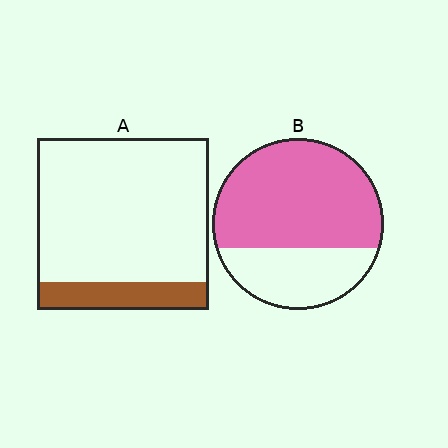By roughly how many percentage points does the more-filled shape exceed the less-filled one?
By roughly 50 percentage points (B over A).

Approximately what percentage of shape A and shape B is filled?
A is approximately 15% and B is approximately 70%.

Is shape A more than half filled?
No.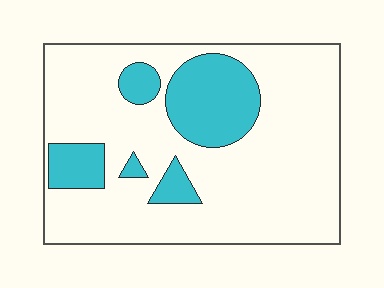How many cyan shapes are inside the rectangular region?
5.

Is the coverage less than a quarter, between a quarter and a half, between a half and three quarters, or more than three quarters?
Less than a quarter.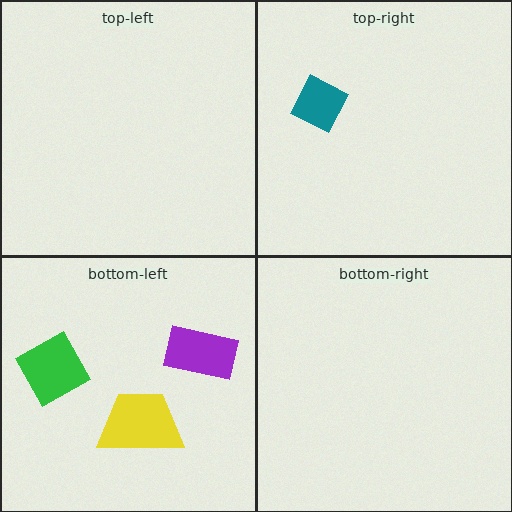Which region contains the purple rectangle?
The bottom-left region.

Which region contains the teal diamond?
The top-right region.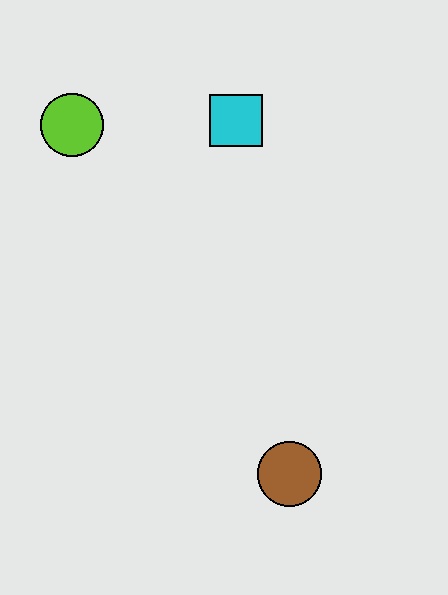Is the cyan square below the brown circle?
No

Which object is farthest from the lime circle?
The brown circle is farthest from the lime circle.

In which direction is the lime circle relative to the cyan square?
The lime circle is to the left of the cyan square.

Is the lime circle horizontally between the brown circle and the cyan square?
No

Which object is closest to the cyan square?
The lime circle is closest to the cyan square.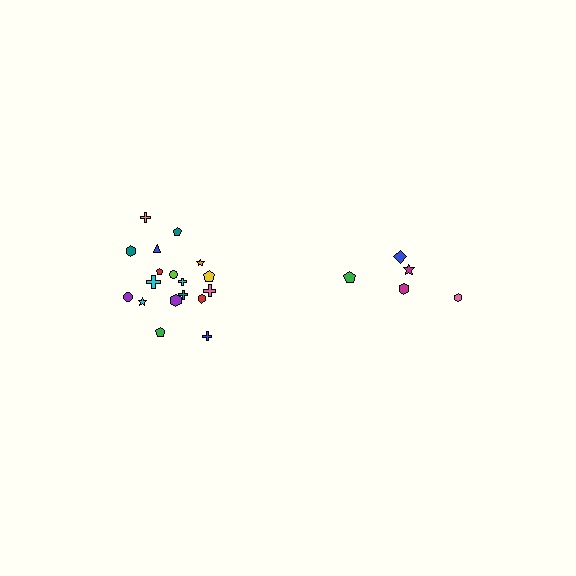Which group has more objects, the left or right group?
The left group.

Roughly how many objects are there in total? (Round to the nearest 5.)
Roughly 25 objects in total.